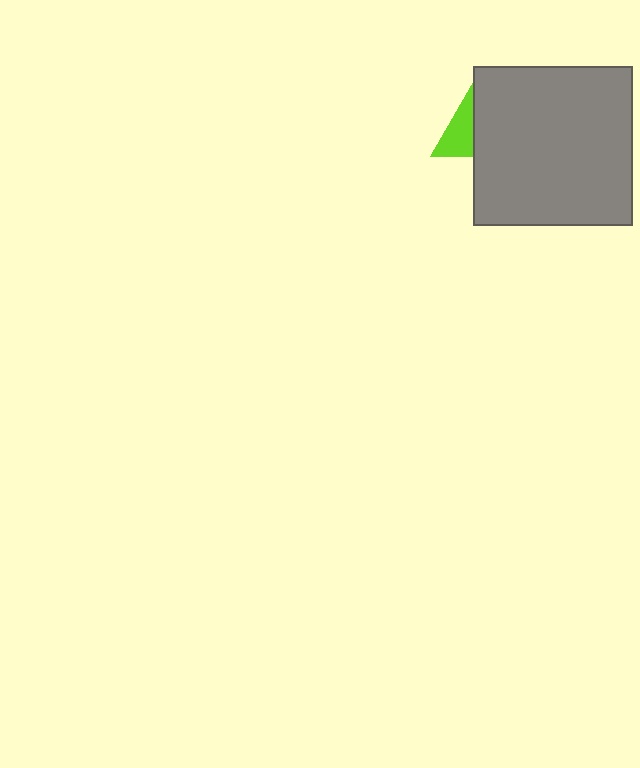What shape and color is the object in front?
The object in front is a gray square.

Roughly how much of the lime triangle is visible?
A small part of it is visible (roughly 40%).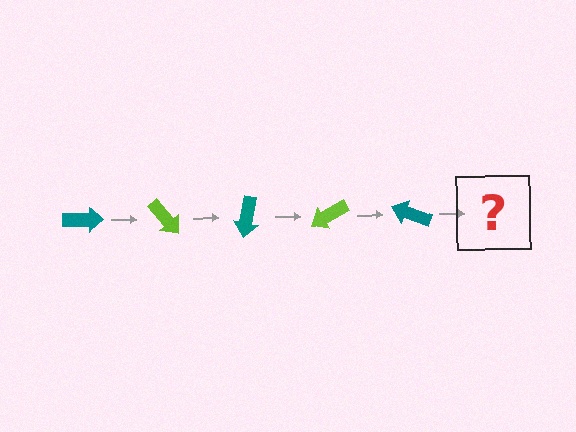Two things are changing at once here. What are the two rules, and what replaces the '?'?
The two rules are that it rotates 50 degrees each step and the color cycles through teal and lime. The '?' should be a lime arrow, rotated 250 degrees from the start.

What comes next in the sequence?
The next element should be a lime arrow, rotated 250 degrees from the start.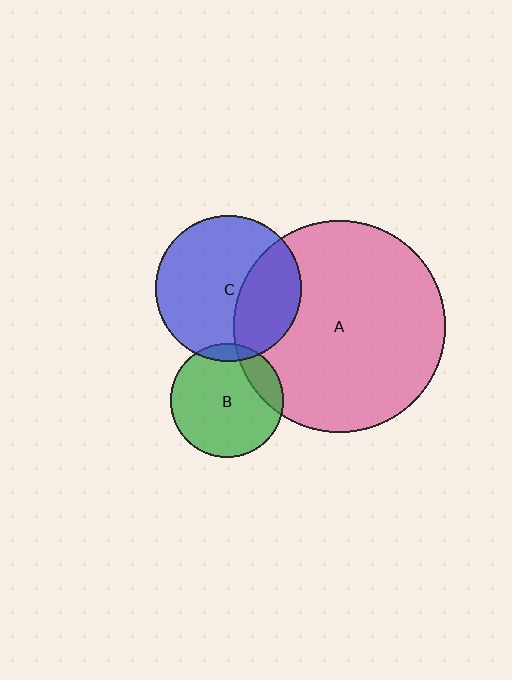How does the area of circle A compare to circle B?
Approximately 3.5 times.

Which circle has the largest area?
Circle A (pink).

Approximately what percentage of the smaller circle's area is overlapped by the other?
Approximately 10%.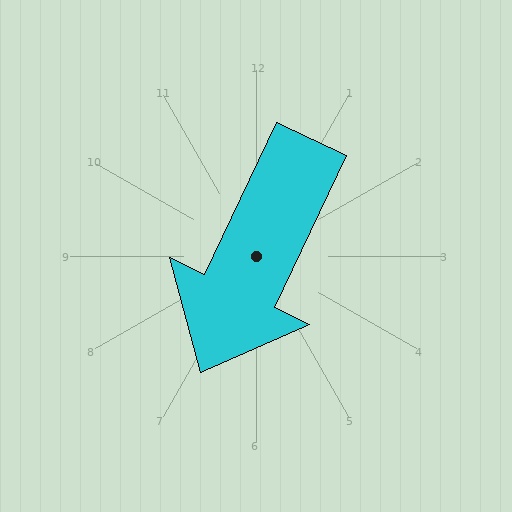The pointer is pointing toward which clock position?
Roughly 7 o'clock.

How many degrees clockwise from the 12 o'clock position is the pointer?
Approximately 205 degrees.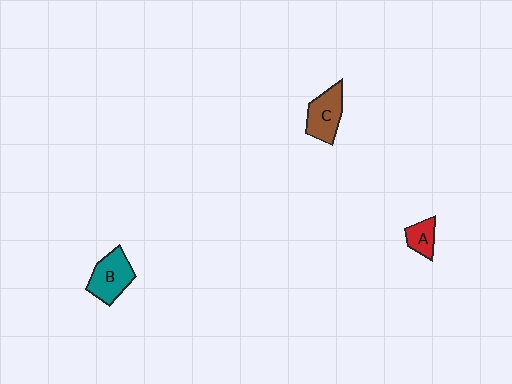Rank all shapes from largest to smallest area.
From largest to smallest: B (teal), C (brown), A (red).